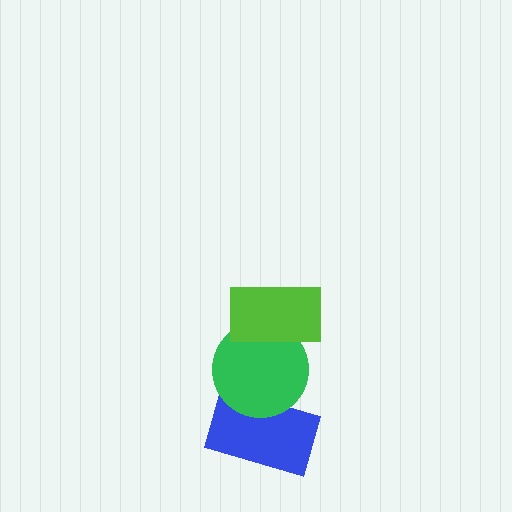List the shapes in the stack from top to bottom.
From top to bottom: the lime rectangle, the green circle, the blue rectangle.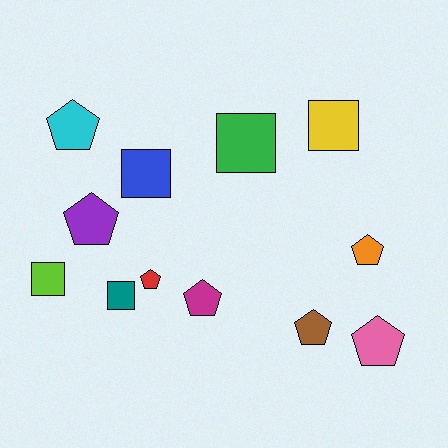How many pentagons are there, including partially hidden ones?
There are 7 pentagons.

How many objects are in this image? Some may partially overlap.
There are 12 objects.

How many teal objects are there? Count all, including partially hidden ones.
There is 1 teal object.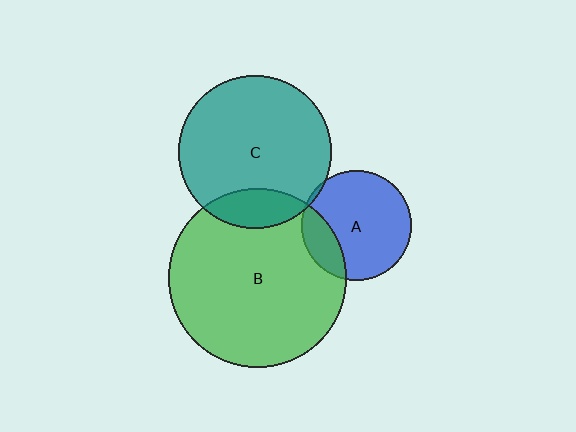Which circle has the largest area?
Circle B (green).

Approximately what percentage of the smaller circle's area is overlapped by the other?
Approximately 20%.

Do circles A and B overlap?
Yes.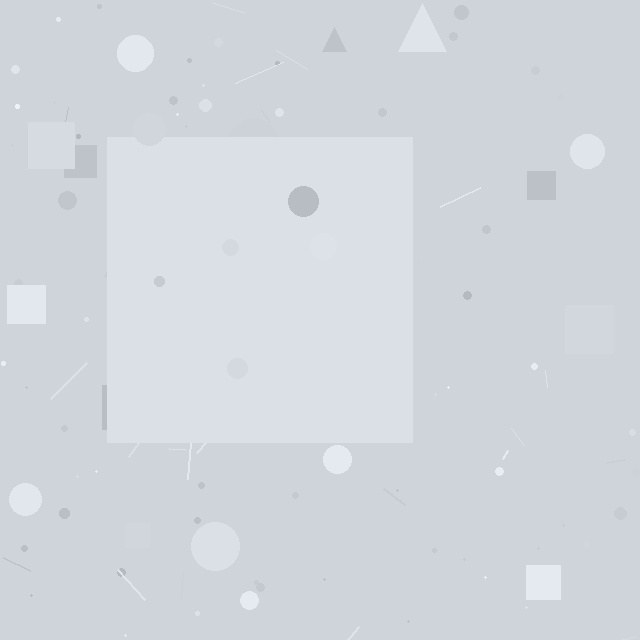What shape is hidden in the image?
A square is hidden in the image.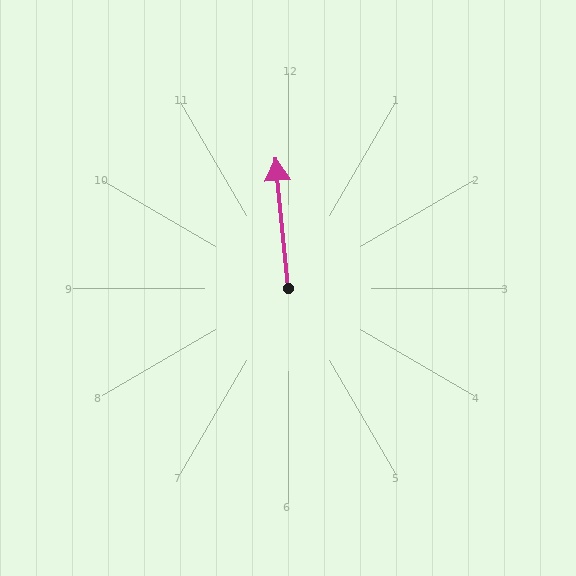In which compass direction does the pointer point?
North.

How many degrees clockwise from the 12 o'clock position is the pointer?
Approximately 355 degrees.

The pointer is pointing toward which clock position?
Roughly 12 o'clock.